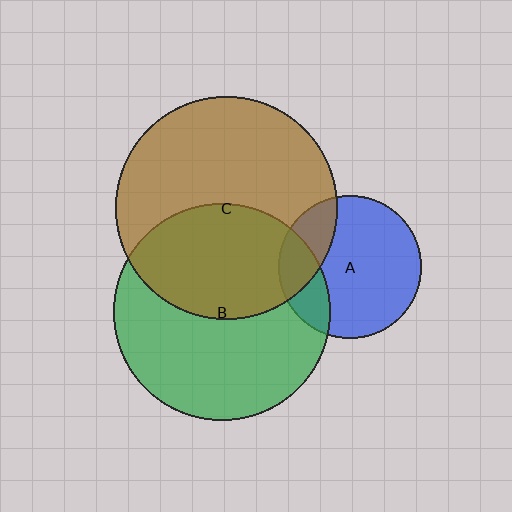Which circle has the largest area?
Circle C (brown).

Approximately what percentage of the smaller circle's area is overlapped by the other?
Approximately 20%.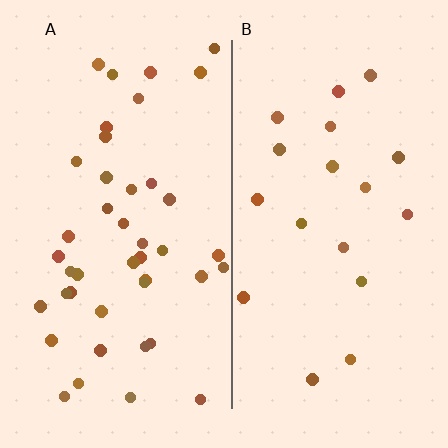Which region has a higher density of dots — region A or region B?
A (the left).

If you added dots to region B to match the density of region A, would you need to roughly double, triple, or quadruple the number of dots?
Approximately double.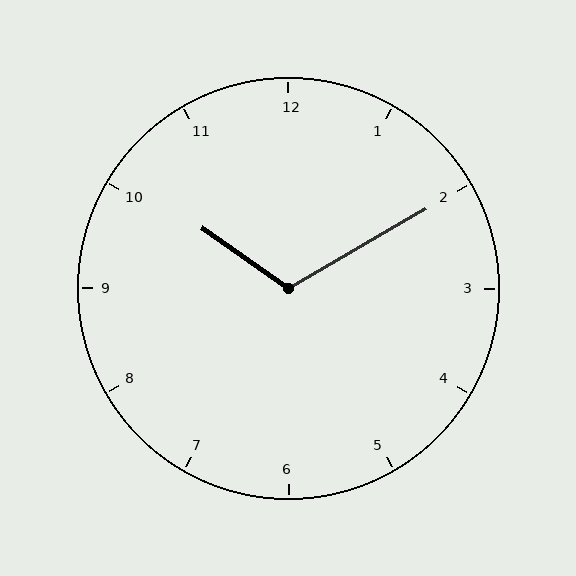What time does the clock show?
10:10.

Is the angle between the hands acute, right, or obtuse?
It is obtuse.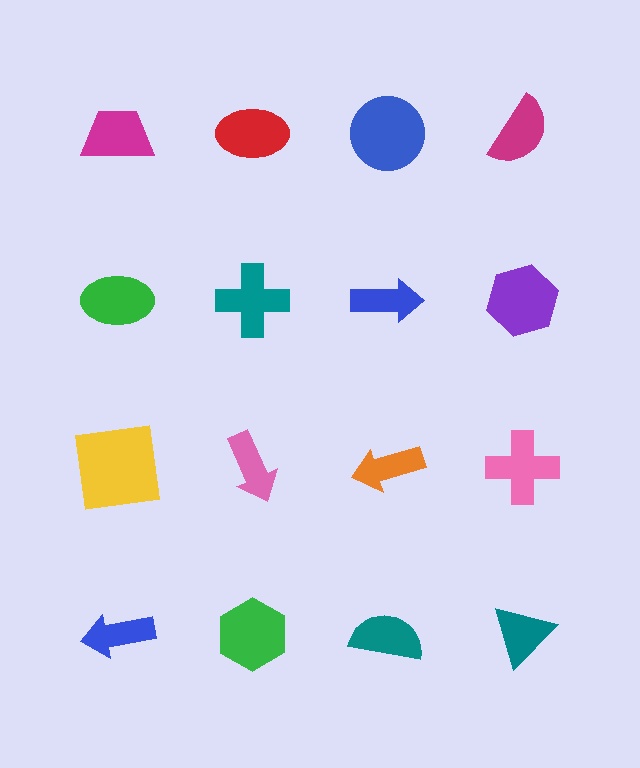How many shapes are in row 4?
4 shapes.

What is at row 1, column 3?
A blue circle.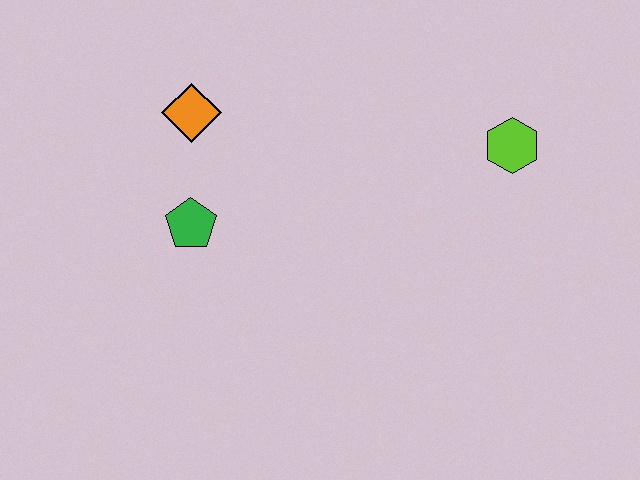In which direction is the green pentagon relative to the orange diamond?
The green pentagon is below the orange diamond.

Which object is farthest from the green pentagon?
The lime hexagon is farthest from the green pentagon.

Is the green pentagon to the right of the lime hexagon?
No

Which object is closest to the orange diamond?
The green pentagon is closest to the orange diamond.